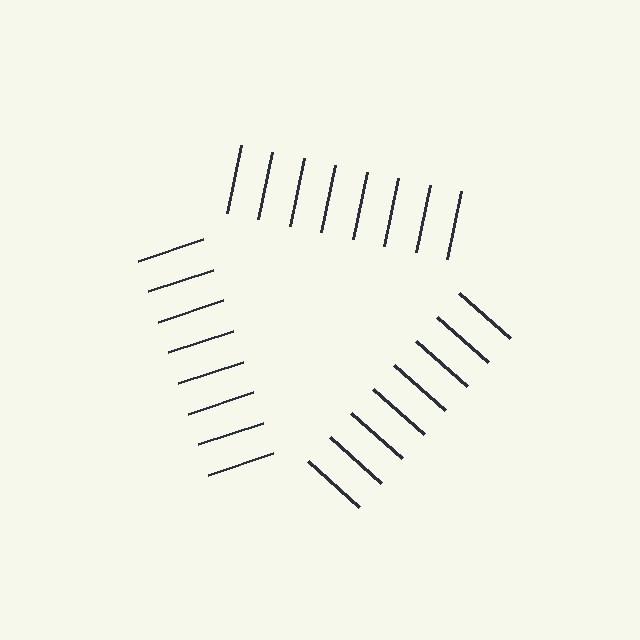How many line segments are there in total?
24 — 8 along each of the 3 edges.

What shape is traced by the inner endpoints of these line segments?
An illusory triangle — the line segments terminate on its edges but no continuous stroke is drawn.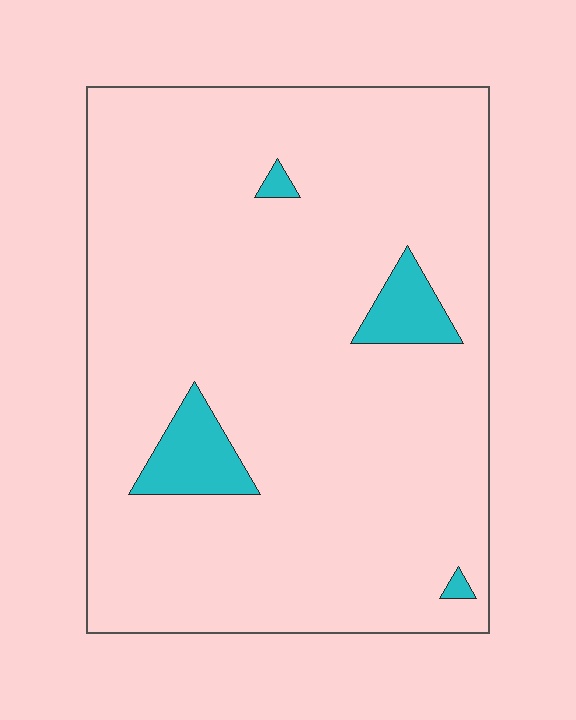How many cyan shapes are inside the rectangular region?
4.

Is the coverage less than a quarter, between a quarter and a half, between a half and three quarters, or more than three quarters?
Less than a quarter.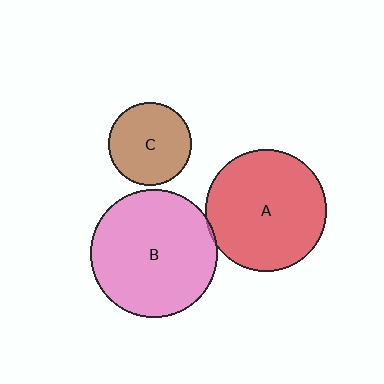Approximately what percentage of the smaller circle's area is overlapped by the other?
Approximately 5%.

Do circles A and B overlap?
Yes.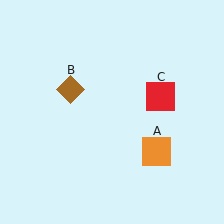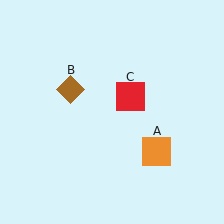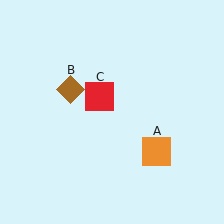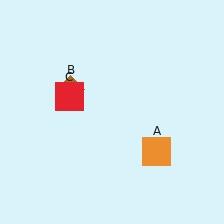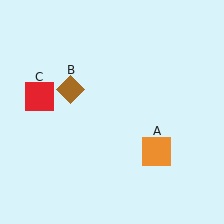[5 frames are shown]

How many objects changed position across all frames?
1 object changed position: red square (object C).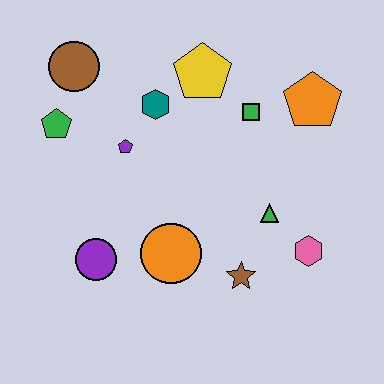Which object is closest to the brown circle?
The green pentagon is closest to the brown circle.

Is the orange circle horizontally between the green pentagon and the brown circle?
No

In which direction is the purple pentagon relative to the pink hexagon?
The purple pentagon is to the left of the pink hexagon.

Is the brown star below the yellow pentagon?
Yes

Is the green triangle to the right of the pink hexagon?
No